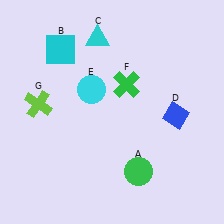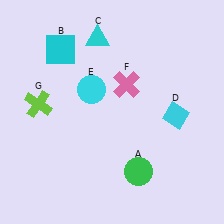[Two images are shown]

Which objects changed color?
D changed from blue to cyan. F changed from green to pink.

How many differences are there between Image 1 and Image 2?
There are 2 differences between the two images.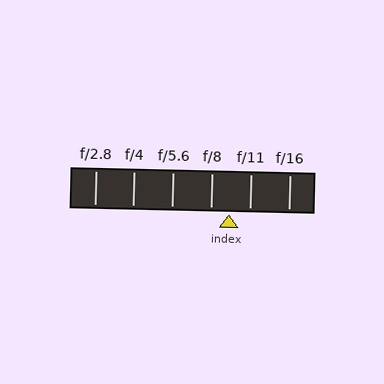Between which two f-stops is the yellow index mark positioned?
The index mark is between f/8 and f/11.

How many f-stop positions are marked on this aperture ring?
There are 6 f-stop positions marked.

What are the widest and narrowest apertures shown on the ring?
The widest aperture shown is f/2.8 and the narrowest is f/16.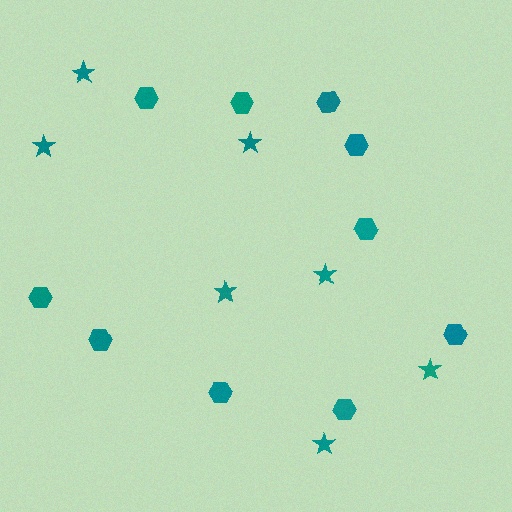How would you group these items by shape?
There are 2 groups: one group of stars (7) and one group of hexagons (10).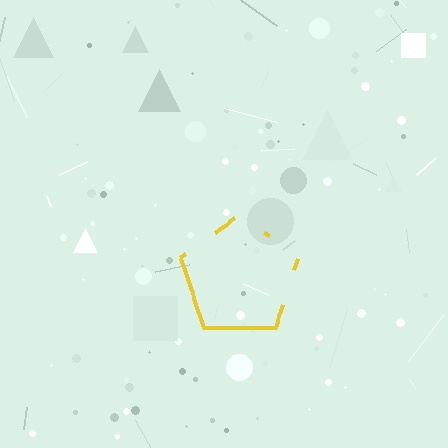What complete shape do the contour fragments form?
The contour fragments form a pentagon.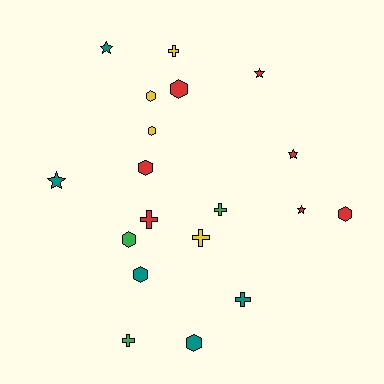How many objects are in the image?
There are 19 objects.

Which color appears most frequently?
Red, with 7 objects.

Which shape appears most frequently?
Hexagon, with 8 objects.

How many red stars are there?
There are 3 red stars.